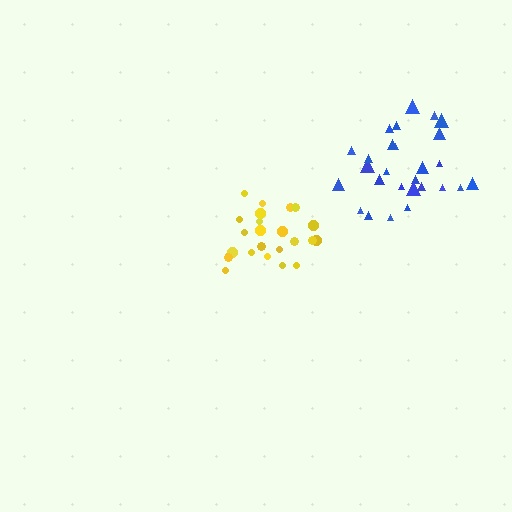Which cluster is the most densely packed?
Yellow.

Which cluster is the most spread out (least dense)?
Blue.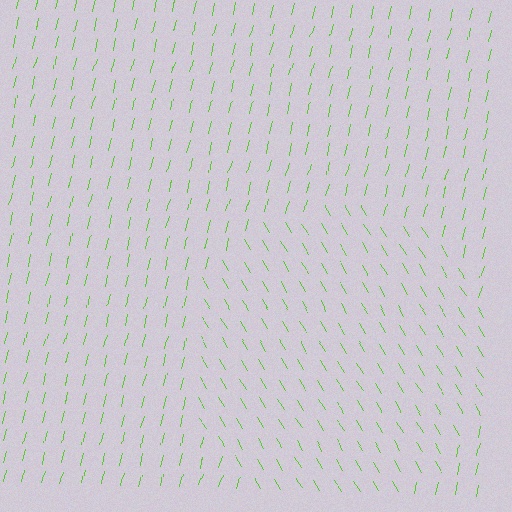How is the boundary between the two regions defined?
The boundary is defined purely by a change in line orientation (approximately 45 degrees difference). All lines are the same color and thickness.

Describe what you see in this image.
The image is filled with small lime line segments. A circle region in the image has lines oriented differently from the surrounding lines, creating a visible texture boundary.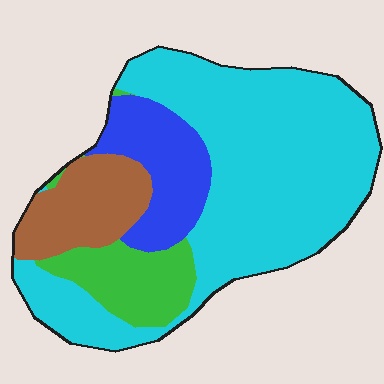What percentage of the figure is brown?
Brown covers about 15% of the figure.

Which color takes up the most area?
Cyan, at roughly 60%.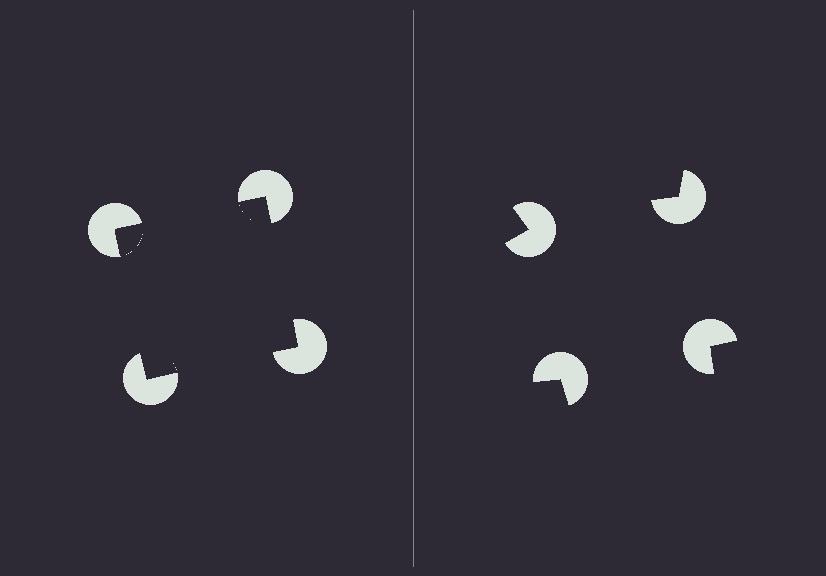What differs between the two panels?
The pac-man discs are positioned identically on both sides; only the wedge orientations differ. On the left they align to a square; on the right they are misaligned.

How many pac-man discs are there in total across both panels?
8 — 4 on each side.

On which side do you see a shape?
An illusory square appears on the left side. On the right side the wedge cuts are rotated, so no coherent shape forms.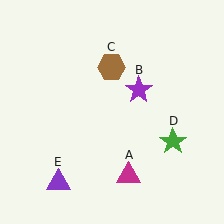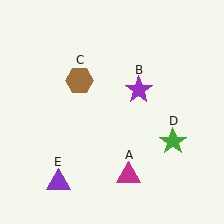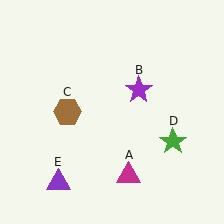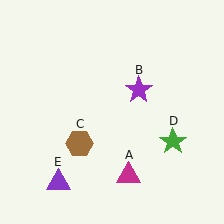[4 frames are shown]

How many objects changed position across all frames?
1 object changed position: brown hexagon (object C).